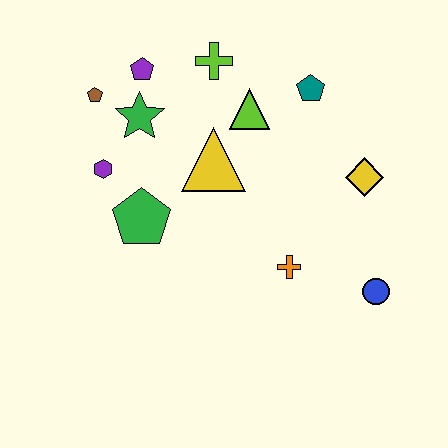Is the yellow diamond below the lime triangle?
Yes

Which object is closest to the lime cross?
The lime triangle is closest to the lime cross.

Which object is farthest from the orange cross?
The brown pentagon is farthest from the orange cross.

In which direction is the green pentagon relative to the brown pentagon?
The green pentagon is below the brown pentagon.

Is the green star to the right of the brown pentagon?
Yes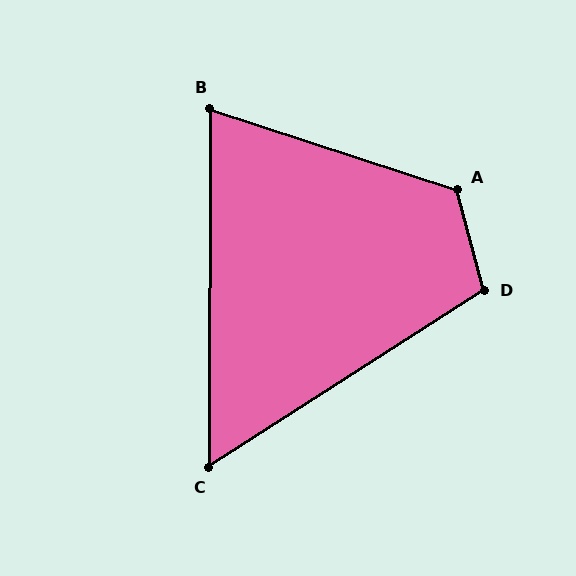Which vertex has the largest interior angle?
A, at approximately 123 degrees.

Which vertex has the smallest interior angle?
C, at approximately 57 degrees.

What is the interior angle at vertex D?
Approximately 108 degrees (obtuse).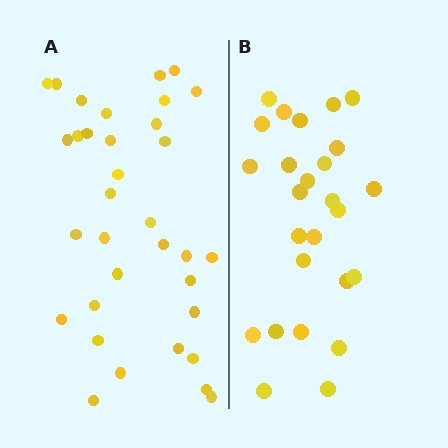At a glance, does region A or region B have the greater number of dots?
Region A (the left region) has more dots.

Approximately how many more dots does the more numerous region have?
Region A has roughly 8 or so more dots than region B.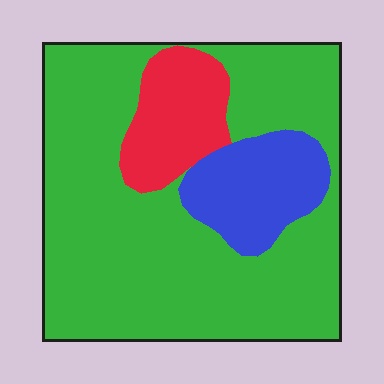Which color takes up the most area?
Green, at roughly 75%.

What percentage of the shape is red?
Red takes up about one eighth (1/8) of the shape.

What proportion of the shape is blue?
Blue takes up about one eighth (1/8) of the shape.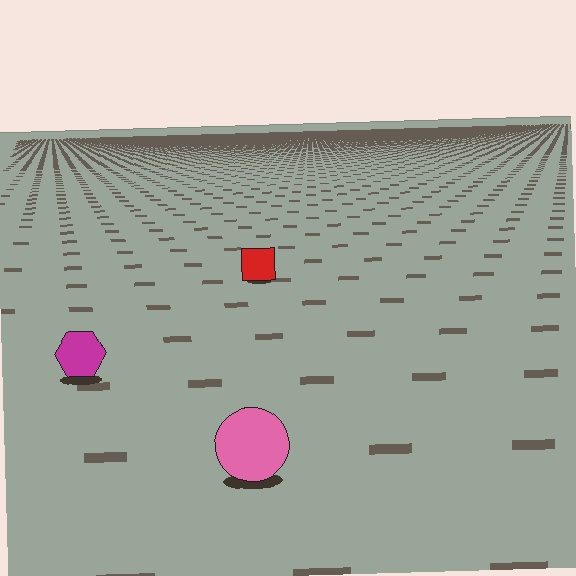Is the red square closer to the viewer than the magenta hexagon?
No. The magenta hexagon is closer — you can tell from the texture gradient: the ground texture is coarser near it.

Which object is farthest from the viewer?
The red square is farthest from the viewer. It appears smaller and the ground texture around it is denser.